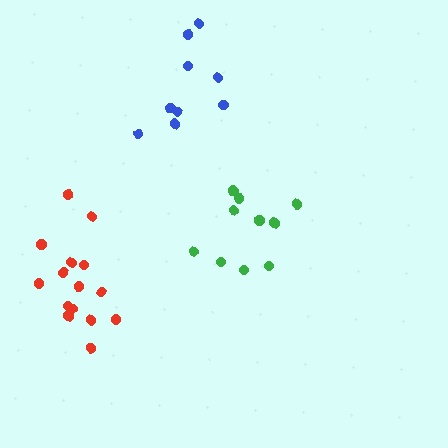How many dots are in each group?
Group 1: 10 dots, Group 2: 15 dots, Group 3: 9 dots (34 total).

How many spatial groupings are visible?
There are 3 spatial groupings.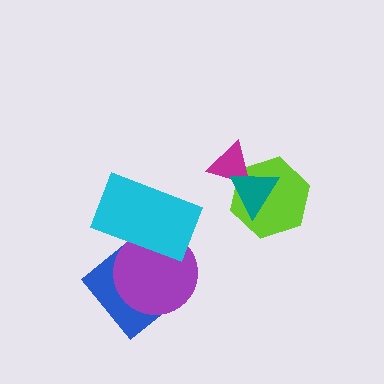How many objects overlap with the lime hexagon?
2 objects overlap with the lime hexagon.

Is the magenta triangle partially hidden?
Yes, it is partially covered by another shape.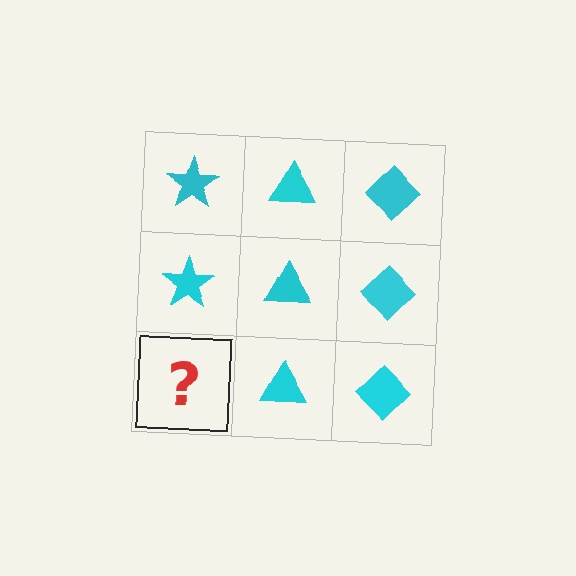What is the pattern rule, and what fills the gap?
The rule is that each column has a consistent shape. The gap should be filled with a cyan star.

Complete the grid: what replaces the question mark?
The question mark should be replaced with a cyan star.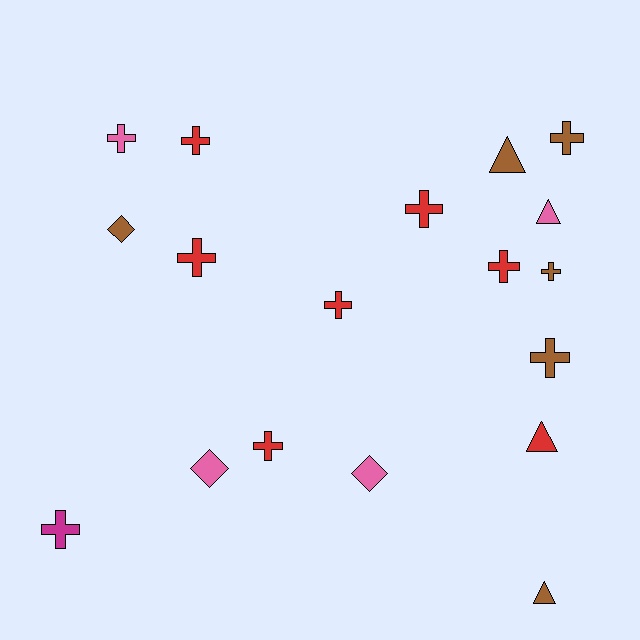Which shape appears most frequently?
Cross, with 11 objects.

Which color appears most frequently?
Red, with 7 objects.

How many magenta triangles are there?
There are no magenta triangles.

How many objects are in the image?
There are 18 objects.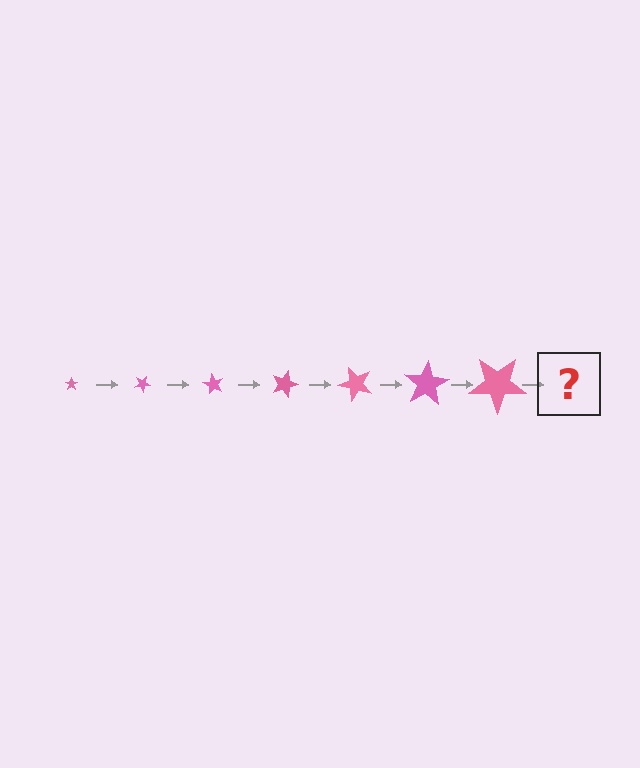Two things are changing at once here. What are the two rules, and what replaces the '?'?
The two rules are that the star grows larger each step and it rotates 30 degrees each step. The '?' should be a star, larger than the previous one and rotated 210 degrees from the start.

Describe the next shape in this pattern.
It should be a star, larger than the previous one and rotated 210 degrees from the start.